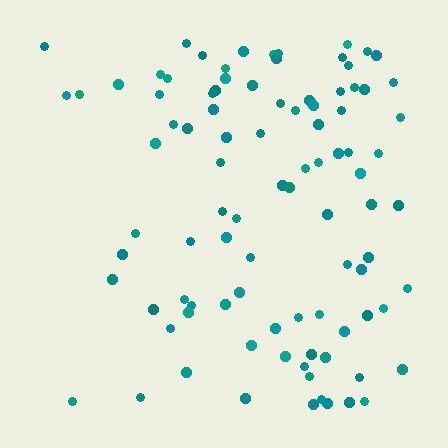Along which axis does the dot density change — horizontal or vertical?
Horizontal.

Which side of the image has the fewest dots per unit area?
The left.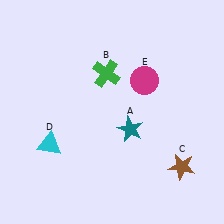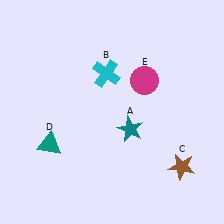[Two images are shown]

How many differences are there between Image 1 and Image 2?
There are 2 differences between the two images.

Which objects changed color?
B changed from green to cyan. D changed from cyan to teal.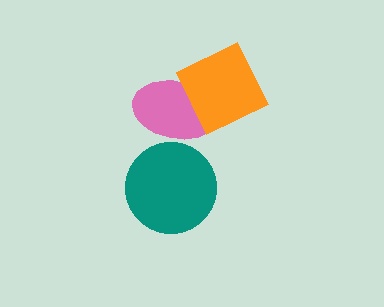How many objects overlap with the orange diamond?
1 object overlaps with the orange diamond.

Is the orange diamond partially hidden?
No, no other shape covers it.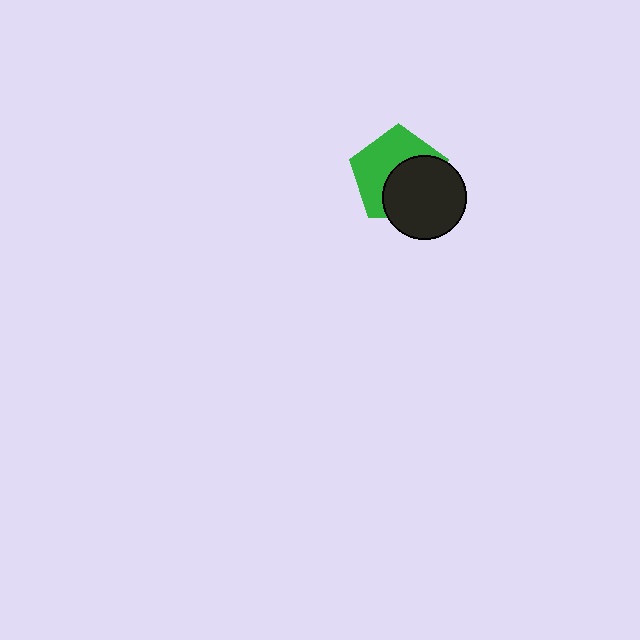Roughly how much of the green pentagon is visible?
About half of it is visible (roughly 52%).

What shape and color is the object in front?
The object in front is a black circle.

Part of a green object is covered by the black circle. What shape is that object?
It is a pentagon.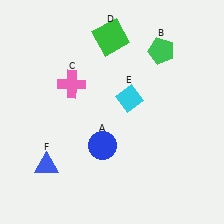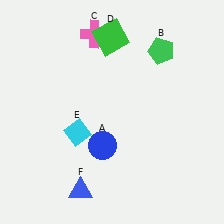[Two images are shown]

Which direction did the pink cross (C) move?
The pink cross (C) moved up.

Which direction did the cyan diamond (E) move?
The cyan diamond (E) moved left.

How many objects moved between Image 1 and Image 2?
3 objects moved between the two images.